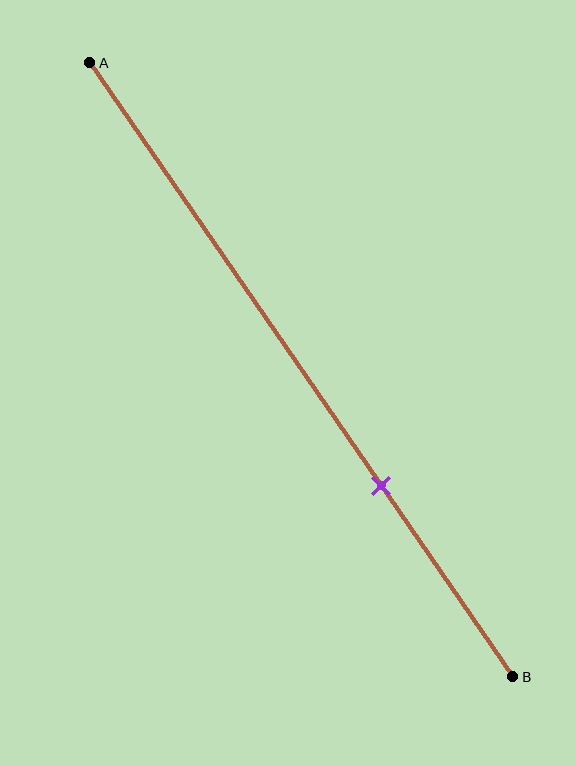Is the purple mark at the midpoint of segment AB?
No, the mark is at about 70% from A, not at the 50% midpoint.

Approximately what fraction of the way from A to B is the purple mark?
The purple mark is approximately 70% of the way from A to B.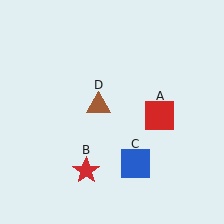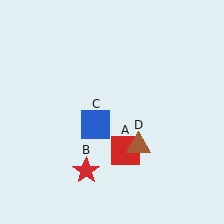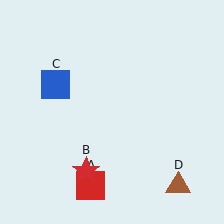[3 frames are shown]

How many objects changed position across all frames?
3 objects changed position: red square (object A), blue square (object C), brown triangle (object D).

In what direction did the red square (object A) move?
The red square (object A) moved down and to the left.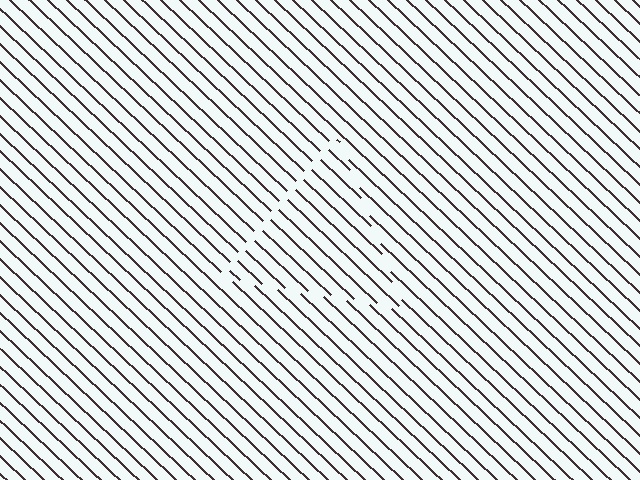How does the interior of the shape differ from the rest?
The interior of the shape contains the same grating, shifted by half a period — the contour is defined by the phase discontinuity where line-ends from the inner and outer gratings abut.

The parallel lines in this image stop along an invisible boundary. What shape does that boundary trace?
An illusory triangle. The interior of the shape contains the same grating, shifted by half a period — the contour is defined by the phase discontinuity where line-ends from the inner and outer gratings abut.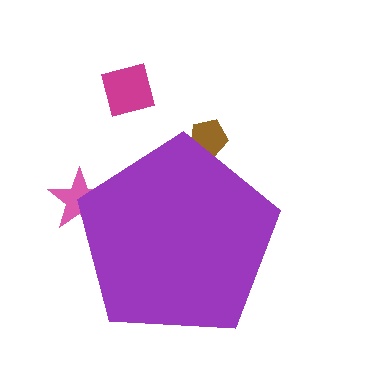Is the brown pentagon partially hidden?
Yes, the brown pentagon is partially hidden behind the purple pentagon.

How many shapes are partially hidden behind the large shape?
2 shapes are partially hidden.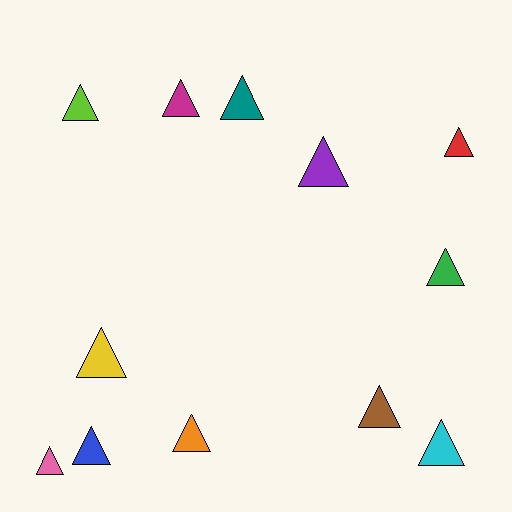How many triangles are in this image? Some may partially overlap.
There are 12 triangles.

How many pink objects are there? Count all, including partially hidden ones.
There is 1 pink object.